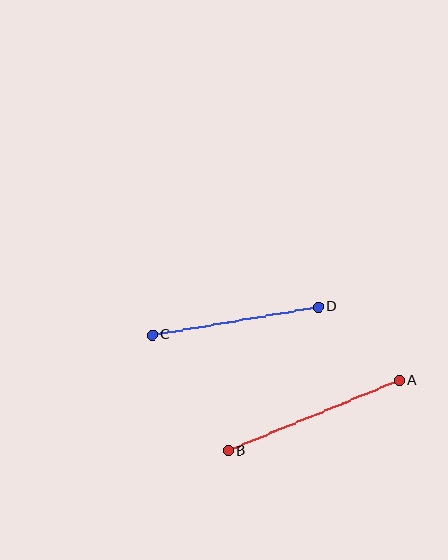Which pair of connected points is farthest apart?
Points A and B are farthest apart.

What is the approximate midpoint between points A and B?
The midpoint is at approximately (314, 416) pixels.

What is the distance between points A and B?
The distance is approximately 184 pixels.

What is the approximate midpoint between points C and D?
The midpoint is at approximately (235, 321) pixels.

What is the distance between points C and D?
The distance is approximately 168 pixels.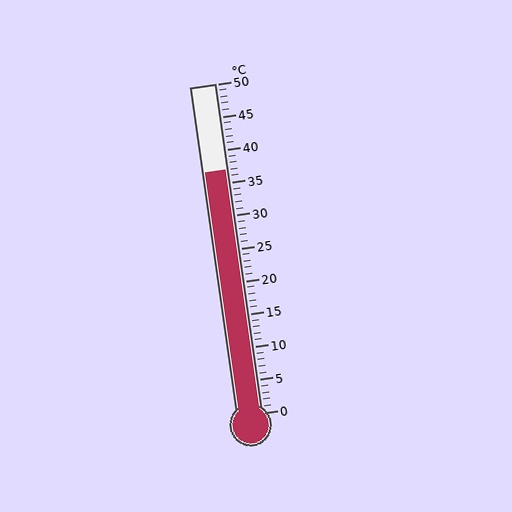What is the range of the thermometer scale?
The thermometer scale ranges from 0°C to 50°C.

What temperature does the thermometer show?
The thermometer shows approximately 37°C.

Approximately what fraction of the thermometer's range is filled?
The thermometer is filled to approximately 75% of its range.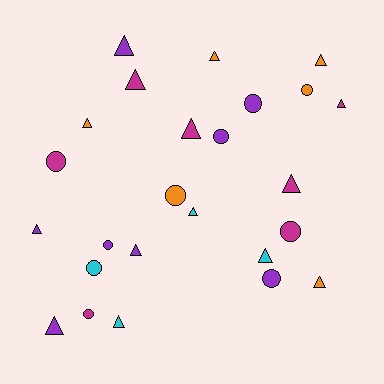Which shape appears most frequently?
Triangle, with 15 objects.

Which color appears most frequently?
Purple, with 8 objects.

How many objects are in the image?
There are 25 objects.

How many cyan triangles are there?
There are 3 cyan triangles.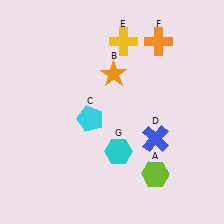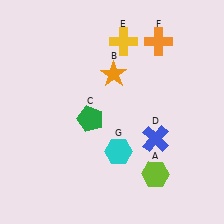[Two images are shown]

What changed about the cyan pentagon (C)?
In Image 1, C is cyan. In Image 2, it changed to green.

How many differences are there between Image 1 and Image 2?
There is 1 difference between the two images.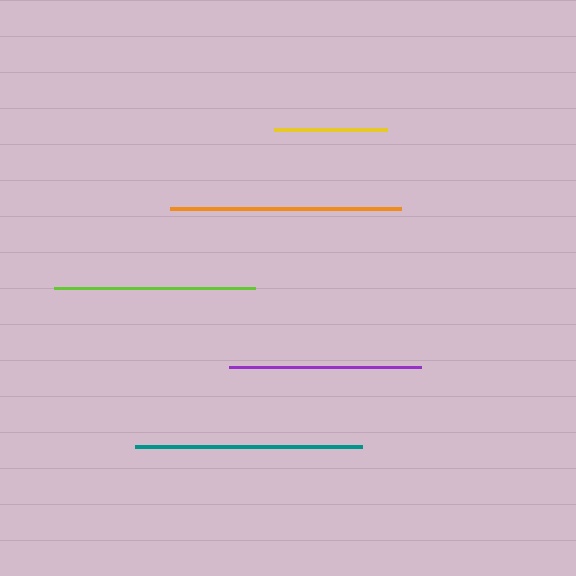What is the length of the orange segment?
The orange segment is approximately 232 pixels long.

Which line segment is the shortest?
The yellow line is the shortest at approximately 113 pixels.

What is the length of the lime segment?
The lime segment is approximately 201 pixels long.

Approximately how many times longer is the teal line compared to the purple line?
The teal line is approximately 1.2 times the length of the purple line.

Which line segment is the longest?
The orange line is the longest at approximately 232 pixels.